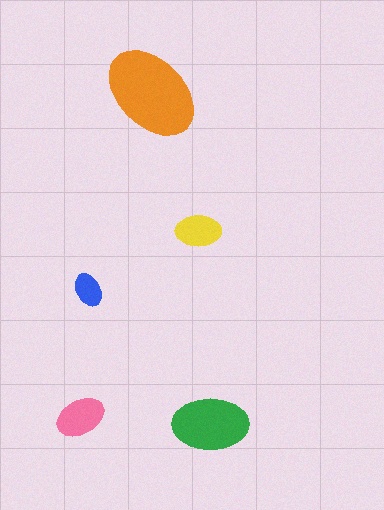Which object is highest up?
The orange ellipse is topmost.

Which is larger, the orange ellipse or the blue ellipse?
The orange one.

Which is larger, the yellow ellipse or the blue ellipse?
The yellow one.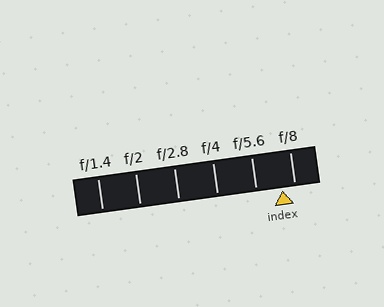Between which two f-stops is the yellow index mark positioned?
The index mark is between f/5.6 and f/8.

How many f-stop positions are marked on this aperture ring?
There are 6 f-stop positions marked.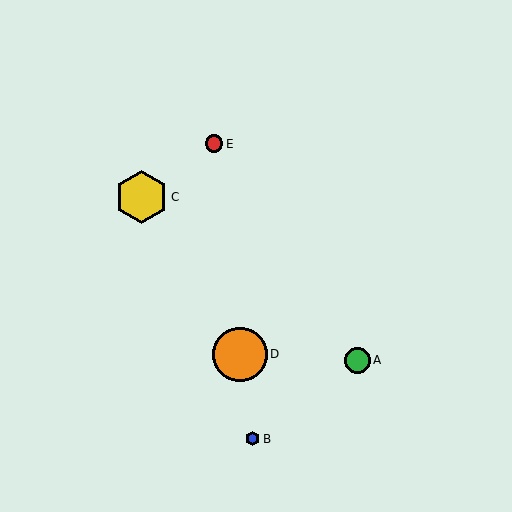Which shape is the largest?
The orange circle (labeled D) is the largest.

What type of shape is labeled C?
Shape C is a yellow hexagon.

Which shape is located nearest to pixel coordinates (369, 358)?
The green circle (labeled A) at (357, 360) is nearest to that location.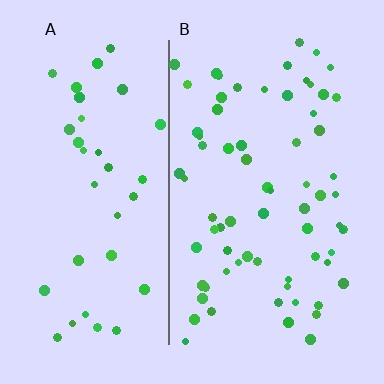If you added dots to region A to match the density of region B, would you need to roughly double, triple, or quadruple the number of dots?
Approximately double.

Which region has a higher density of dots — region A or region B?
B (the right).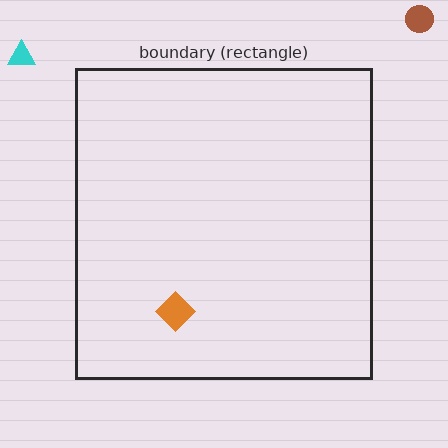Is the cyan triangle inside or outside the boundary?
Outside.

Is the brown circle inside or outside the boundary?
Outside.